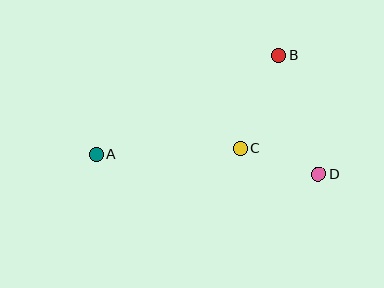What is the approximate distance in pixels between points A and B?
The distance between A and B is approximately 207 pixels.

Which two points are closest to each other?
Points C and D are closest to each other.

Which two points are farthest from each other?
Points A and D are farthest from each other.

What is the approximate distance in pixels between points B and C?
The distance between B and C is approximately 100 pixels.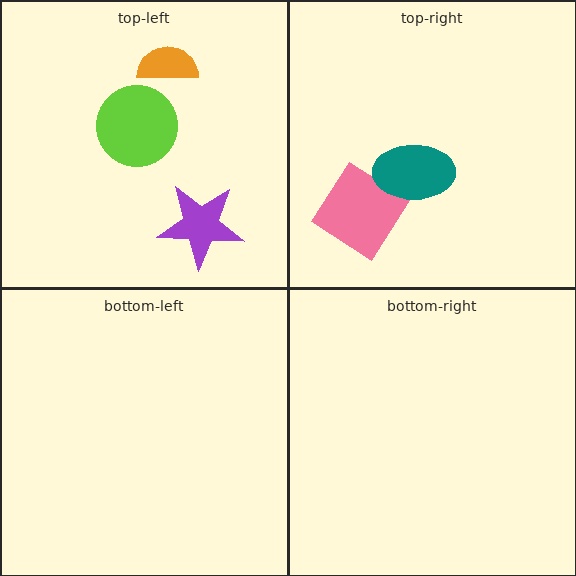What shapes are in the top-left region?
The lime circle, the orange semicircle, the purple star.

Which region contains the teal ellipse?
The top-right region.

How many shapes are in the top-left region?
3.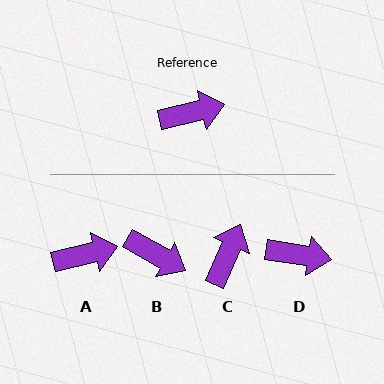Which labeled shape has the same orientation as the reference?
A.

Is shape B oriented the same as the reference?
No, it is off by about 43 degrees.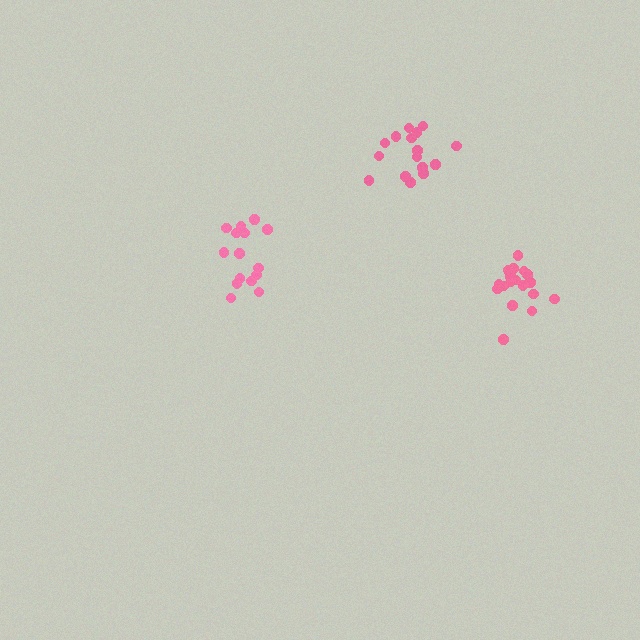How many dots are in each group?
Group 1: 15 dots, Group 2: 20 dots, Group 3: 16 dots (51 total).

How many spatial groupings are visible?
There are 3 spatial groupings.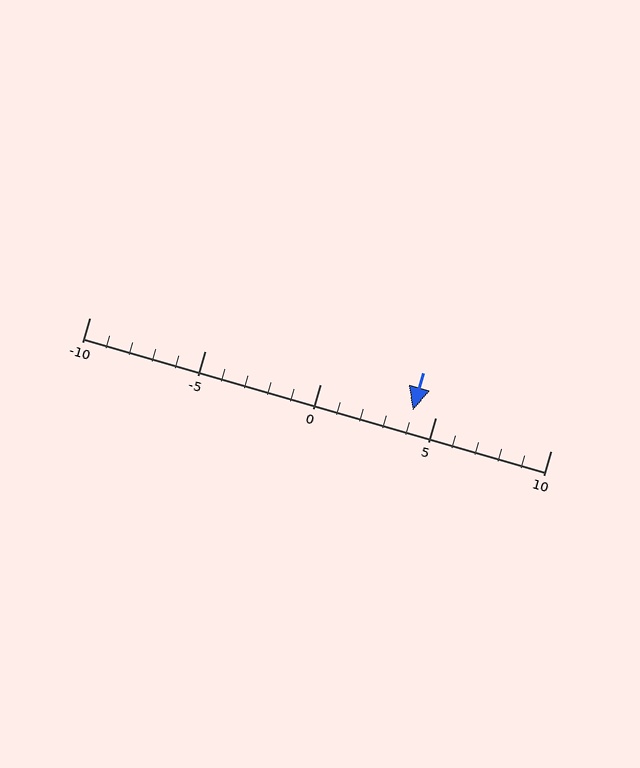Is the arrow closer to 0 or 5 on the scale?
The arrow is closer to 5.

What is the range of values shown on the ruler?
The ruler shows values from -10 to 10.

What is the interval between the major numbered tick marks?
The major tick marks are spaced 5 units apart.